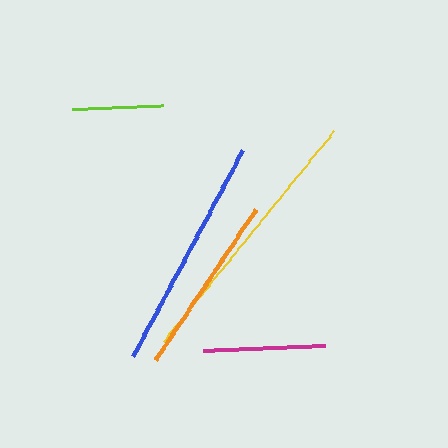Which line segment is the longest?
The yellow line is the longest at approximately 271 pixels.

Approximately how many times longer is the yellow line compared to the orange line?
The yellow line is approximately 1.5 times the length of the orange line.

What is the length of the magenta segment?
The magenta segment is approximately 122 pixels long.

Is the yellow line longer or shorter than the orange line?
The yellow line is longer than the orange line.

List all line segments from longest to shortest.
From longest to shortest: yellow, blue, orange, magenta, lime.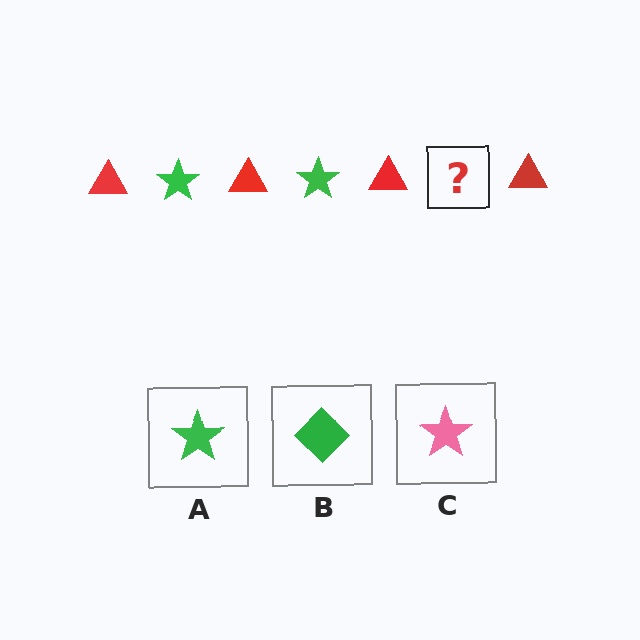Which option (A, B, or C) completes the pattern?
A.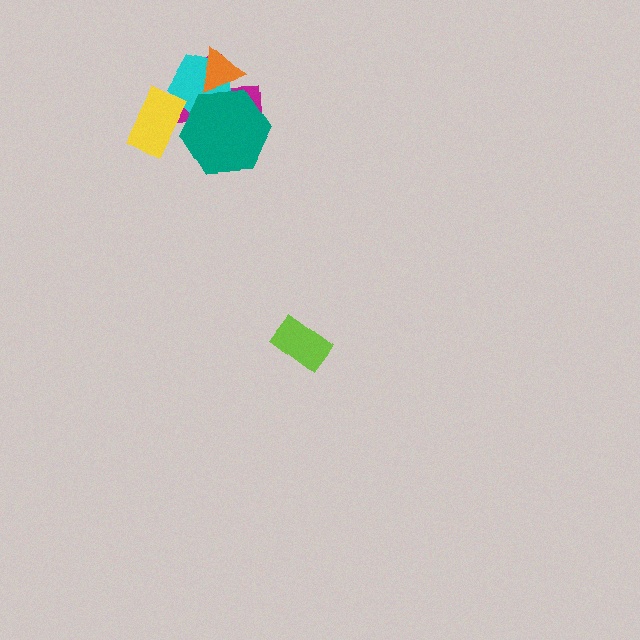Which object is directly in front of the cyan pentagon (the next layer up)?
The teal hexagon is directly in front of the cyan pentagon.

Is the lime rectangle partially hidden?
No, no other shape covers it.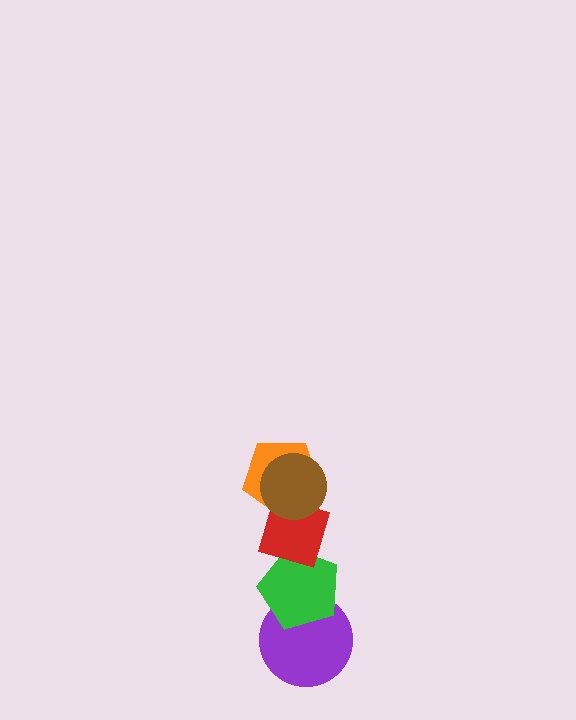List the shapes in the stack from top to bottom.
From top to bottom: the brown circle, the orange pentagon, the red diamond, the green pentagon, the purple circle.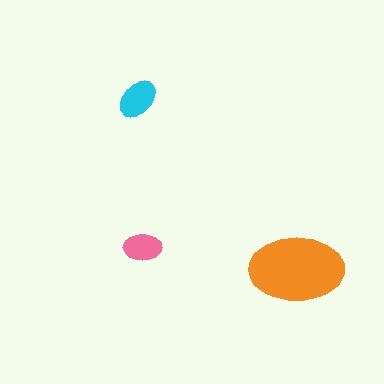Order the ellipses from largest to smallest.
the orange one, the cyan one, the pink one.